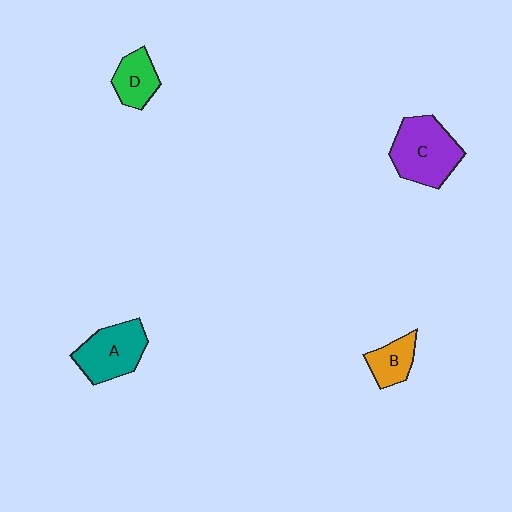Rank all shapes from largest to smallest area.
From largest to smallest: C (purple), A (teal), D (green), B (orange).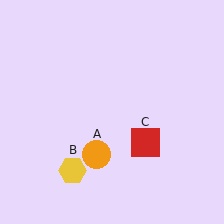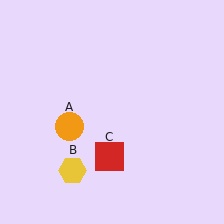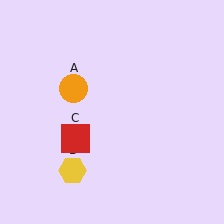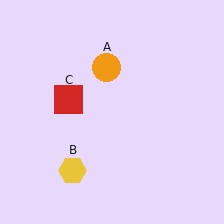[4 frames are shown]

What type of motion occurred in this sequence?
The orange circle (object A), red square (object C) rotated clockwise around the center of the scene.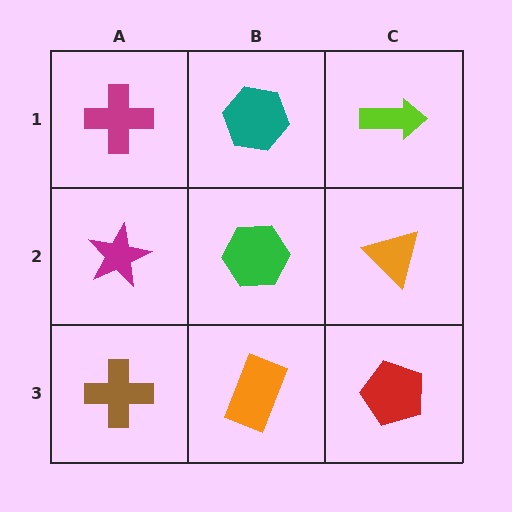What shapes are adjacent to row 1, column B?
A green hexagon (row 2, column B), a magenta cross (row 1, column A), a lime arrow (row 1, column C).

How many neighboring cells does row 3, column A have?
2.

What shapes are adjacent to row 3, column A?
A magenta star (row 2, column A), an orange rectangle (row 3, column B).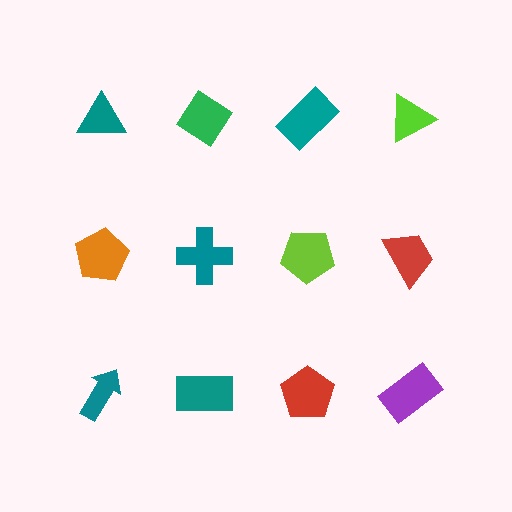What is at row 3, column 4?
A purple rectangle.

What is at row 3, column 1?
A teal arrow.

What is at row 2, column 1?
An orange pentagon.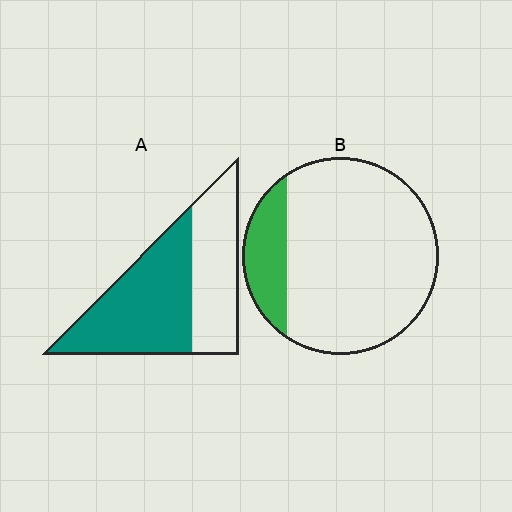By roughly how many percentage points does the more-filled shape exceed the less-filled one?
By roughly 40 percentage points (A over B).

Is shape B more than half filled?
No.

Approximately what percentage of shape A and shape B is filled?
A is approximately 60% and B is approximately 15%.